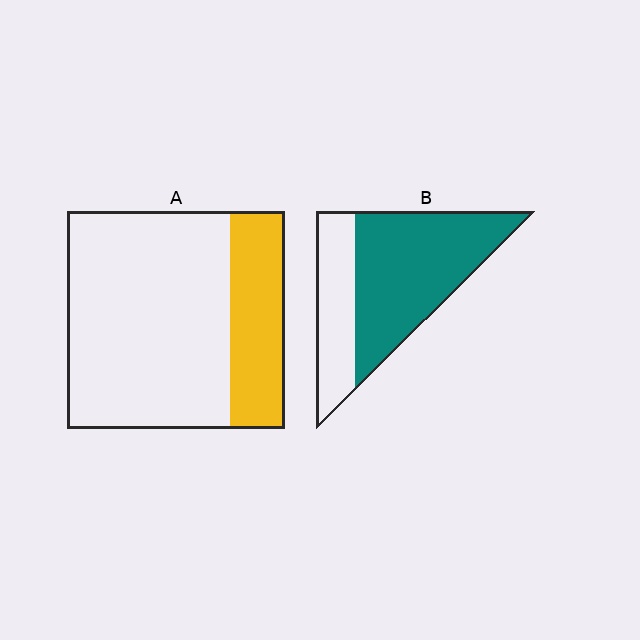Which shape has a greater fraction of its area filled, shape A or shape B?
Shape B.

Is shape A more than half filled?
No.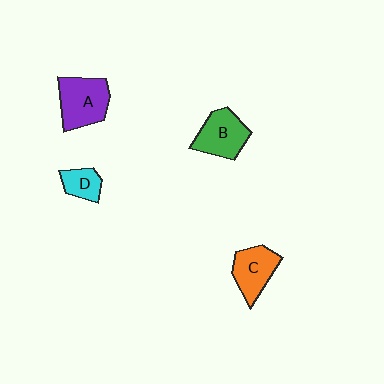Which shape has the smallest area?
Shape D (cyan).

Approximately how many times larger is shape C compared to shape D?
Approximately 1.7 times.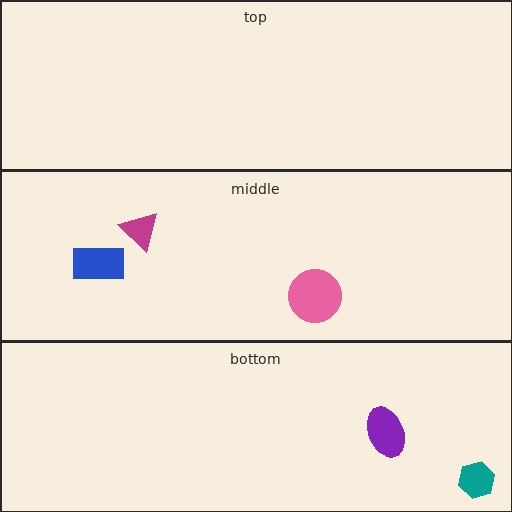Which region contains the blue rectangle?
The middle region.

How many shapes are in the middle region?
3.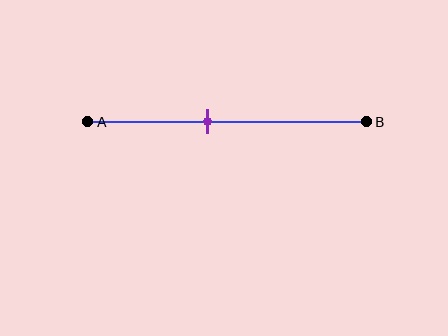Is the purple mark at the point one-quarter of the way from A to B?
No, the mark is at about 45% from A, not at the 25% one-quarter point.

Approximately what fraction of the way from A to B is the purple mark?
The purple mark is approximately 45% of the way from A to B.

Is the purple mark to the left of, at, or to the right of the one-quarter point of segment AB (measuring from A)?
The purple mark is to the right of the one-quarter point of segment AB.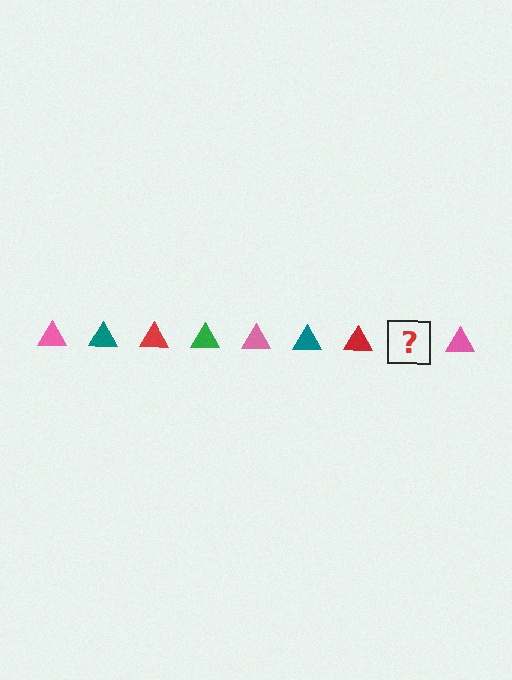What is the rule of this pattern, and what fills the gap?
The rule is that the pattern cycles through pink, teal, red, green triangles. The gap should be filled with a green triangle.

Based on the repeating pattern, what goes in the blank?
The blank should be a green triangle.